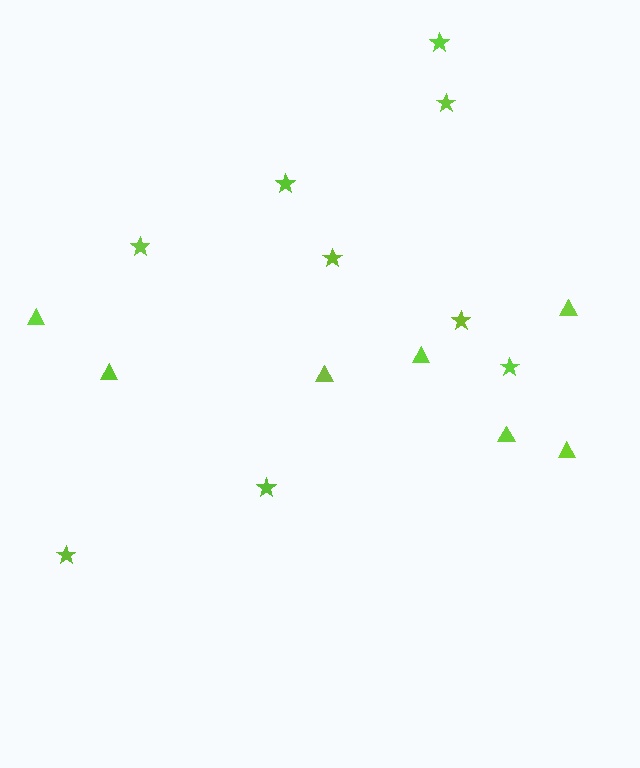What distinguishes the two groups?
There are 2 groups: one group of triangles (7) and one group of stars (9).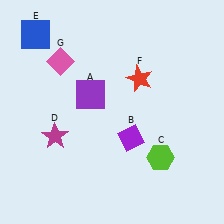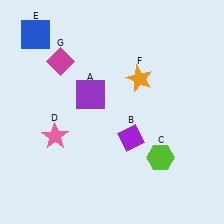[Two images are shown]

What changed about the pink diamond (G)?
In Image 1, G is pink. In Image 2, it changed to magenta.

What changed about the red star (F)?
In Image 1, F is red. In Image 2, it changed to orange.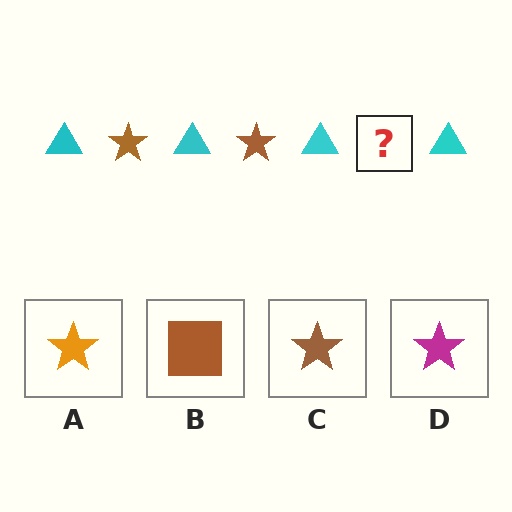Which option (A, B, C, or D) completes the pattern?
C.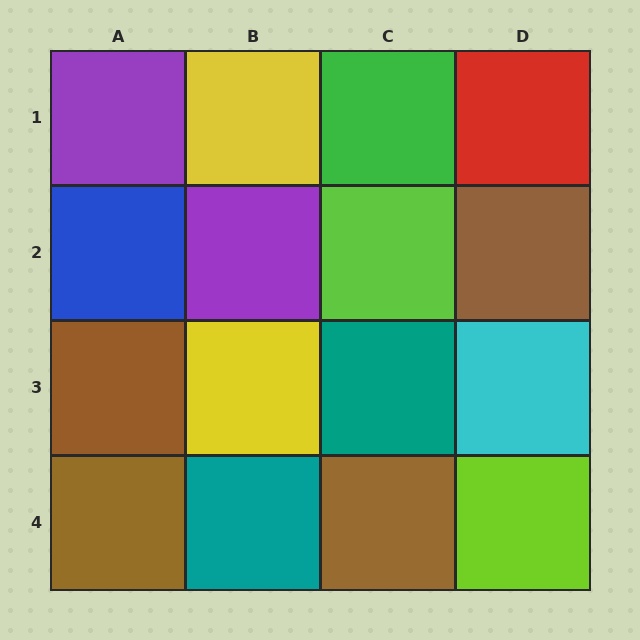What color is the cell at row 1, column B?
Yellow.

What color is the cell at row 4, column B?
Teal.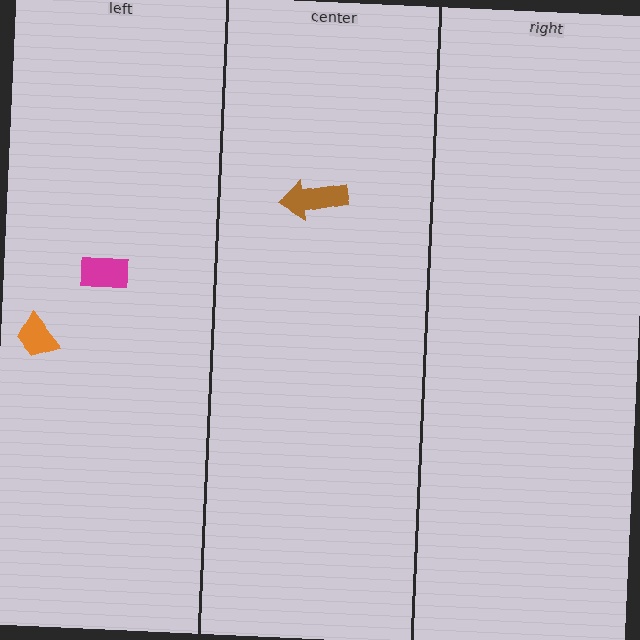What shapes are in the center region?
The brown arrow.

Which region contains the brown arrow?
The center region.